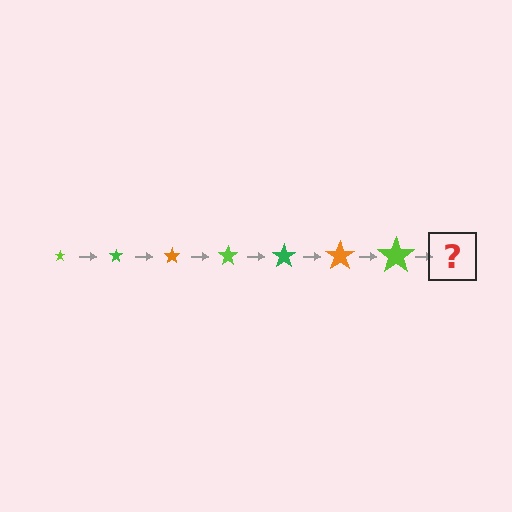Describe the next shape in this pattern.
It should be a green star, larger than the previous one.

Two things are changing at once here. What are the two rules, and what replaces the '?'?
The two rules are that the star grows larger each step and the color cycles through lime, green, and orange. The '?' should be a green star, larger than the previous one.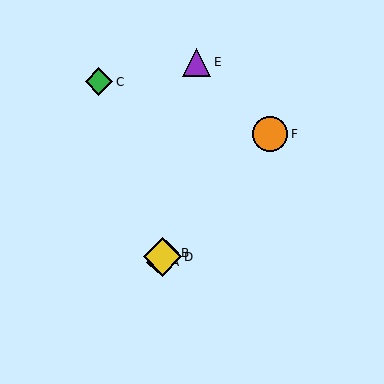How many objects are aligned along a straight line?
4 objects (A, B, D, F) are aligned along a straight line.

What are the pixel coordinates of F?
Object F is at (270, 134).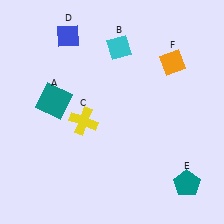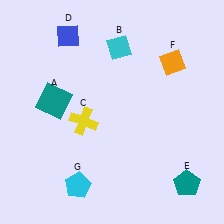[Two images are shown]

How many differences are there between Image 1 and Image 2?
There is 1 difference between the two images.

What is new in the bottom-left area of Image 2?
A cyan pentagon (G) was added in the bottom-left area of Image 2.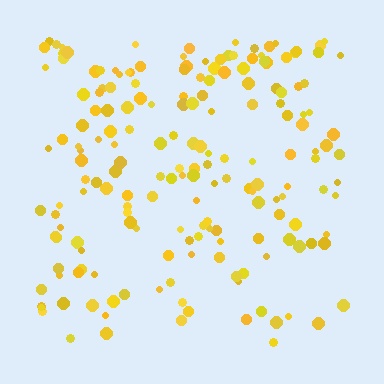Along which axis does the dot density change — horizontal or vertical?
Vertical.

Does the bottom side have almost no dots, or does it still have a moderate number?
Still a moderate number, just noticeably fewer than the top.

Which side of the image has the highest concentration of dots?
The top.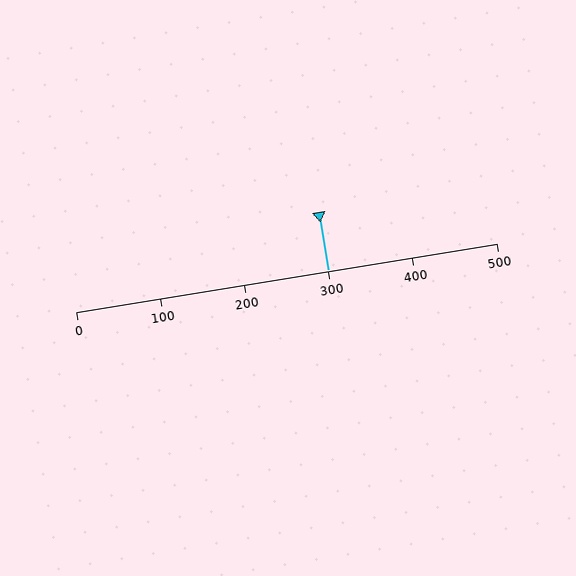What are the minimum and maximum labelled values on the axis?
The axis runs from 0 to 500.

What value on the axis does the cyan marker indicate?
The marker indicates approximately 300.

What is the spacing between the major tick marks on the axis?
The major ticks are spaced 100 apart.